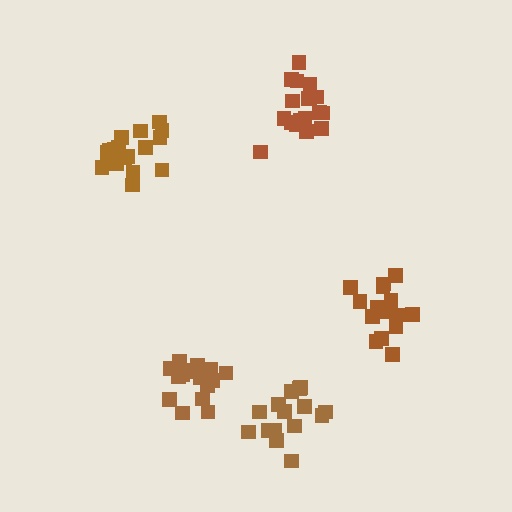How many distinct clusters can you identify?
There are 5 distinct clusters.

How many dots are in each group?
Group 1: 19 dots, Group 2: 18 dots, Group 3: 15 dots, Group 4: 18 dots, Group 5: 15 dots (85 total).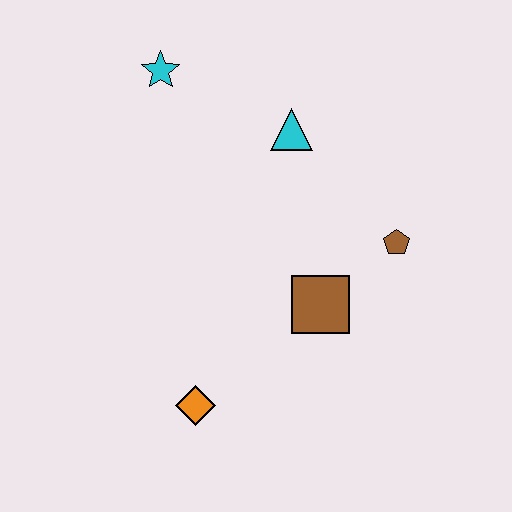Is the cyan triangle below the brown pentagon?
No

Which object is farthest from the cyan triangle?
The orange diamond is farthest from the cyan triangle.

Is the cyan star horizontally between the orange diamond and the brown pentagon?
No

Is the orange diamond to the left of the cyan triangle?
Yes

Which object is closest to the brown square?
The brown pentagon is closest to the brown square.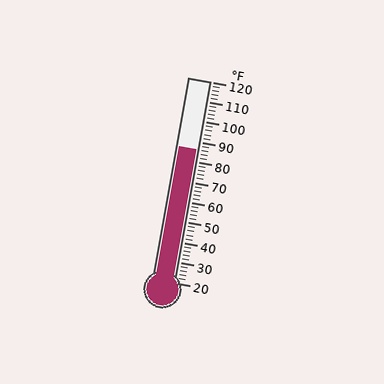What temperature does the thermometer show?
The thermometer shows approximately 86°F.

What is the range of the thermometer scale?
The thermometer scale ranges from 20°F to 120°F.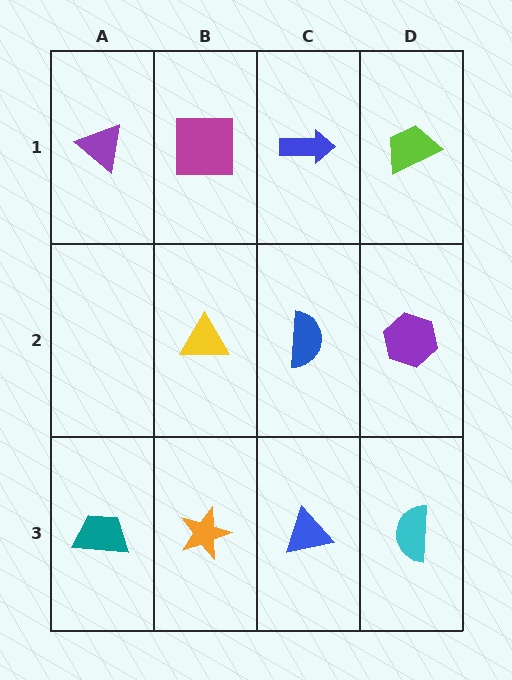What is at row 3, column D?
A cyan semicircle.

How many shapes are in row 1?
4 shapes.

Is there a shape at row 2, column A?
No, that cell is empty.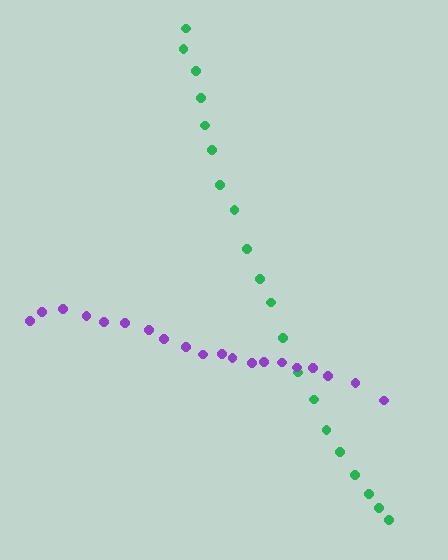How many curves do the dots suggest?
There are 2 distinct paths.